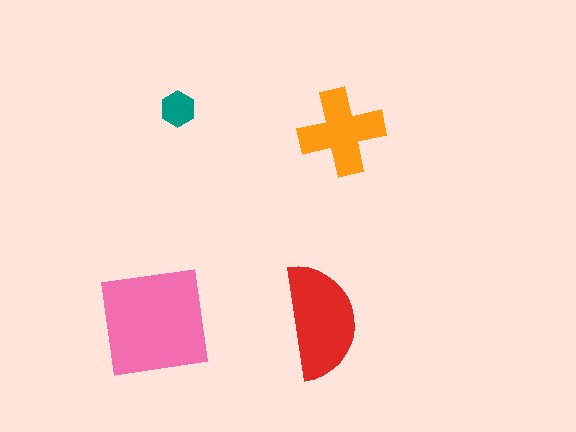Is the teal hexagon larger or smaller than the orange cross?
Smaller.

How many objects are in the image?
There are 4 objects in the image.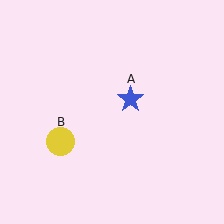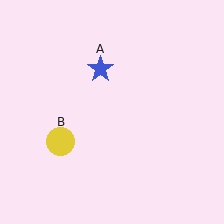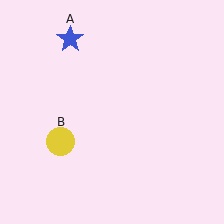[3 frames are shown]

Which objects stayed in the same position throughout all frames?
Yellow circle (object B) remained stationary.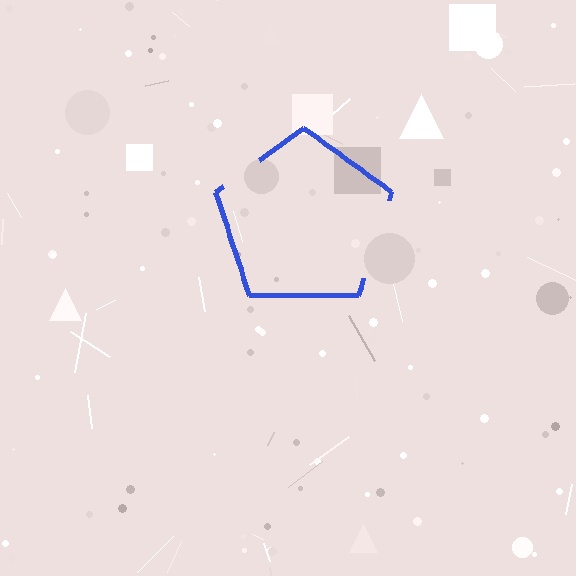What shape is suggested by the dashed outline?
The dashed outline suggests a pentagon.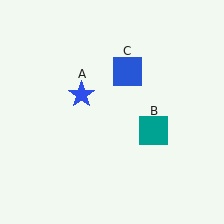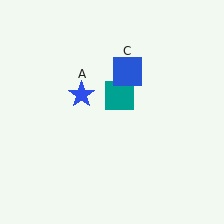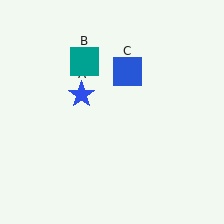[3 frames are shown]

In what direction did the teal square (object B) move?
The teal square (object B) moved up and to the left.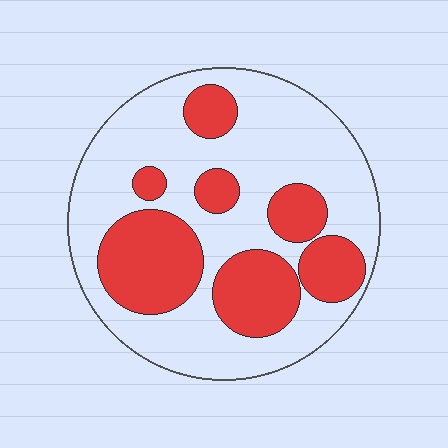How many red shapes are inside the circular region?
7.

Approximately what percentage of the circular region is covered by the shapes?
Approximately 35%.